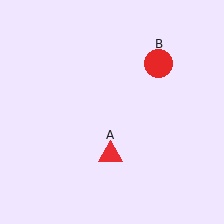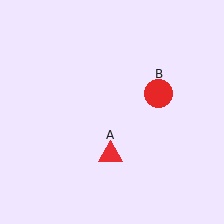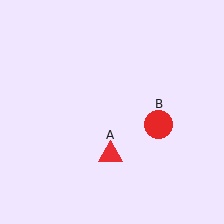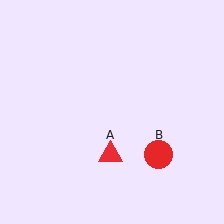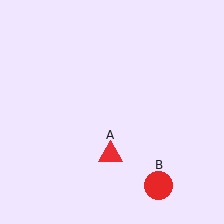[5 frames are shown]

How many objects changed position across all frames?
1 object changed position: red circle (object B).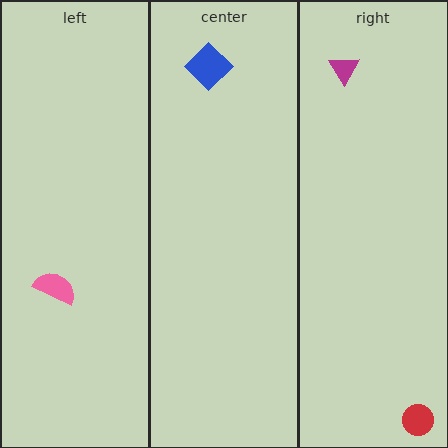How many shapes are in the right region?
2.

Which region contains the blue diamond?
The center region.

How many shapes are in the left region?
1.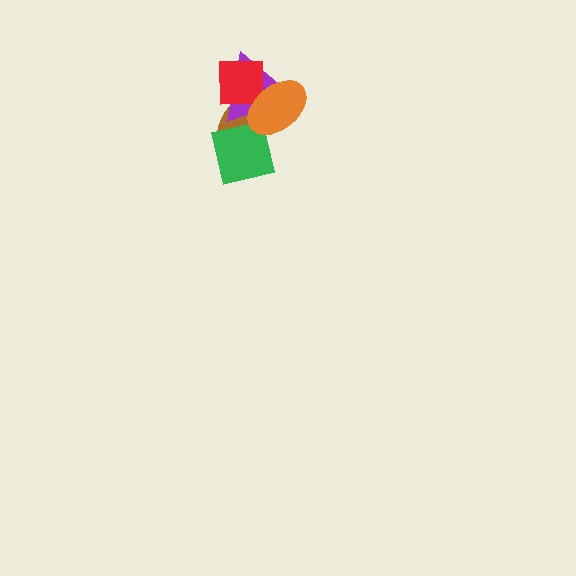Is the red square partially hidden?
Yes, it is partially covered by another shape.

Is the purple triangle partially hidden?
Yes, it is partially covered by another shape.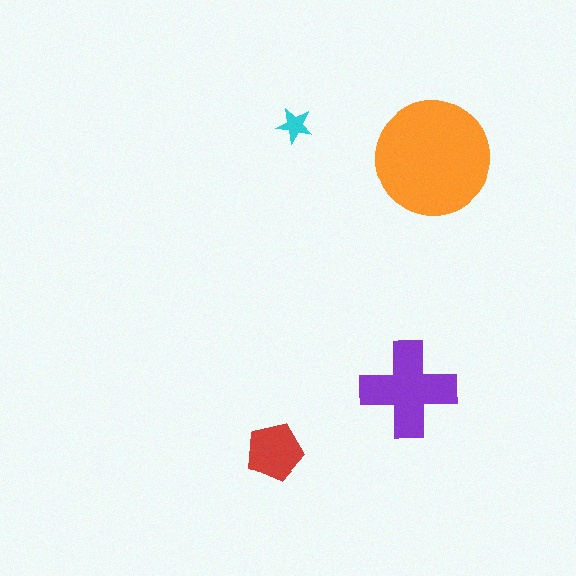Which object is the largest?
The orange circle.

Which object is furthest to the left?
The red pentagon is leftmost.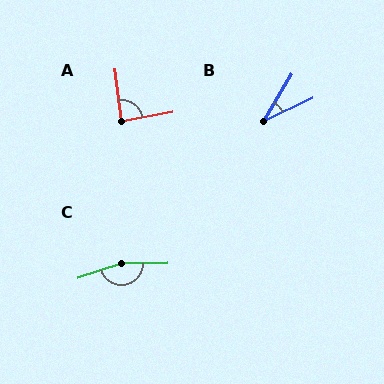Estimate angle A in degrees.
Approximately 87 degrees.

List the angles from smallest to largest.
B (34°), A (87°), C (162°).